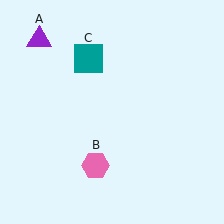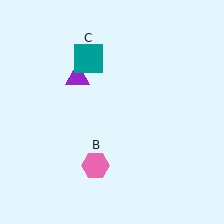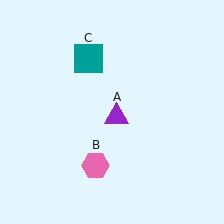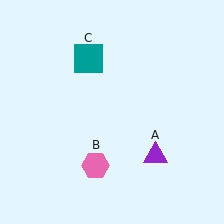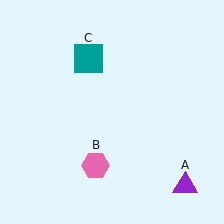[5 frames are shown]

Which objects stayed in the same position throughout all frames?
Pink hexagon (object B) and teal square (object C) remained stationary.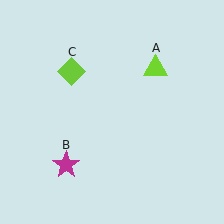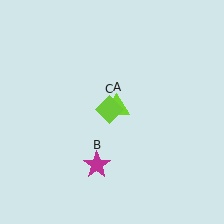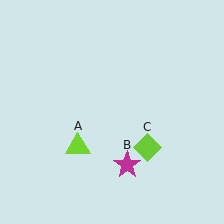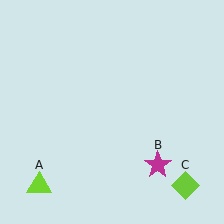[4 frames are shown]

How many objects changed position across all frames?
3 objects changed position: lime triangle (object A), magenta star (object B), lime diamond (object C).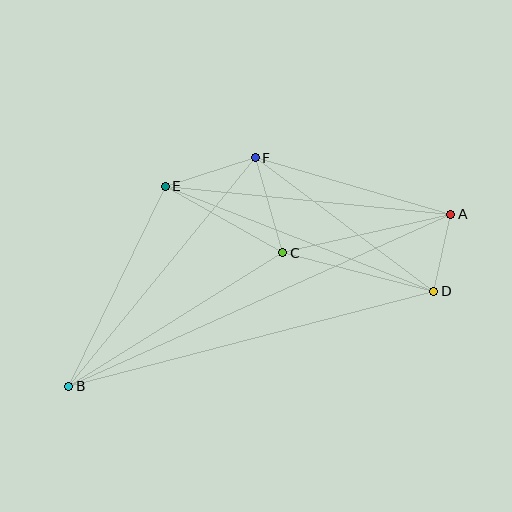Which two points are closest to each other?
Points A and D are closest to each other.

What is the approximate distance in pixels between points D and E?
The distance between D and E is approximately 288 pixels.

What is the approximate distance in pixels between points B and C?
The distance between B and C is approximately 252 pixels.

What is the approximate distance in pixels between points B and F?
The distance between B and F is approximately 295 pixels.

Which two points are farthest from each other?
Points A and B are farthest from each other.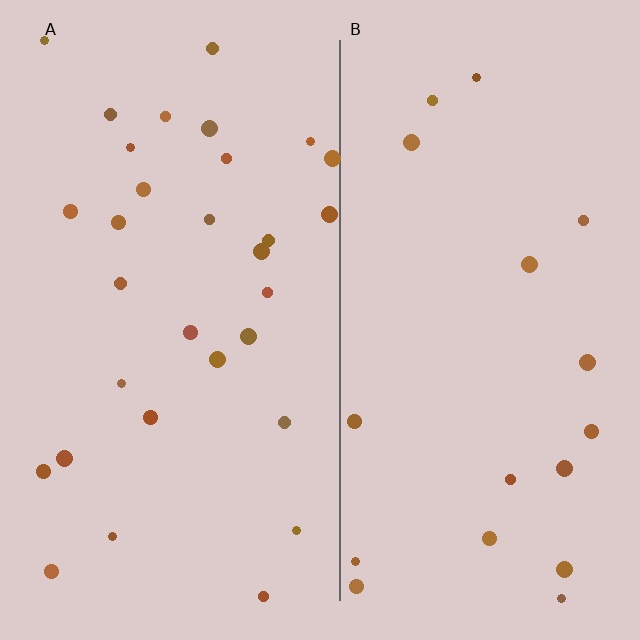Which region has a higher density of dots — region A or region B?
A (the left).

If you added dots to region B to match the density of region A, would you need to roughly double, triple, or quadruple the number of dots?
Approximately double.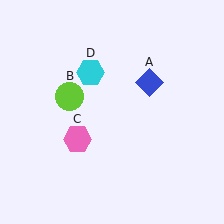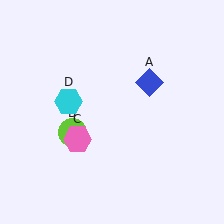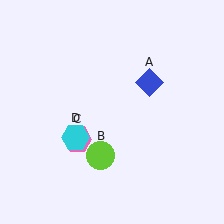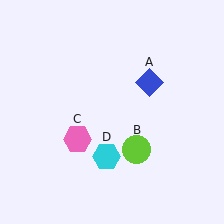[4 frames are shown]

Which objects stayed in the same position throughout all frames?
Blue diamond (object A) and pink hexagon (object C) remained stationary.